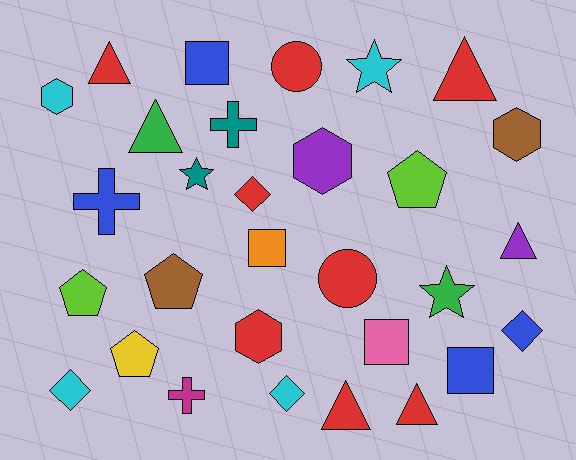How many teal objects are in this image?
There are 2 teal objects.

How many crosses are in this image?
There are 3 crosses.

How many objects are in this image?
There are 30 objects.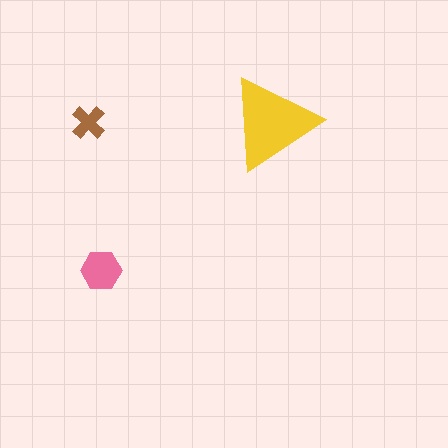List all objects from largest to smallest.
The yellow triangle, the pink hexagon, the brown cross.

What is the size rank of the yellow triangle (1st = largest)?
1st.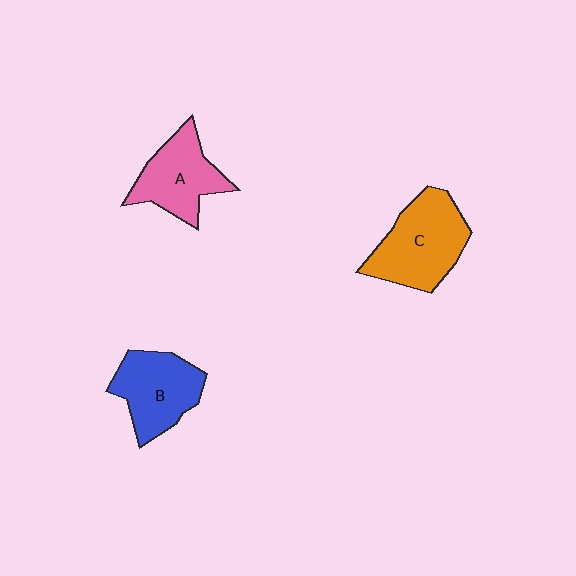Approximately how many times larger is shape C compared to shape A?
Approximately 1.3 times.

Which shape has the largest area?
Shape C (orange).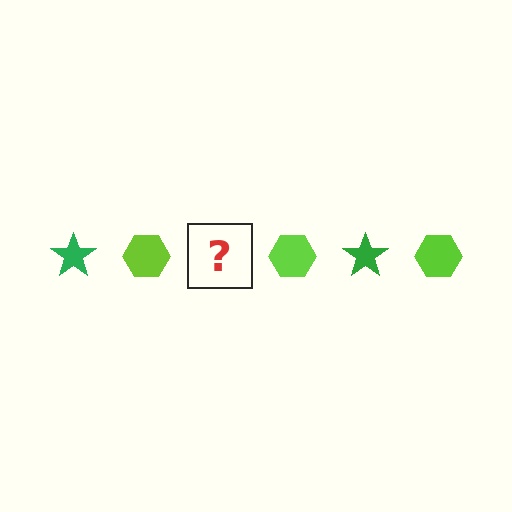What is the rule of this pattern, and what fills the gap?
The rule is that the pattern alternates between green star and lime hexagon. The gap should be filled with a green star.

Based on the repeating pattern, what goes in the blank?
The blank should be a green star.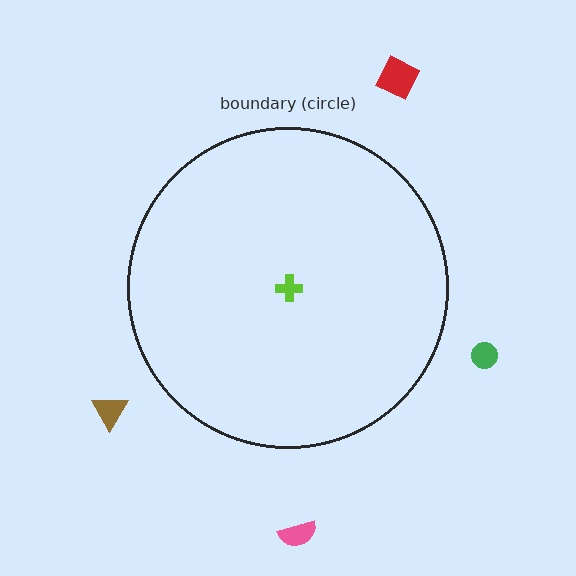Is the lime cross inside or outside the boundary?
Inside.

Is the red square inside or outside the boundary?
Outside.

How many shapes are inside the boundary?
1 inside, 4 outside.